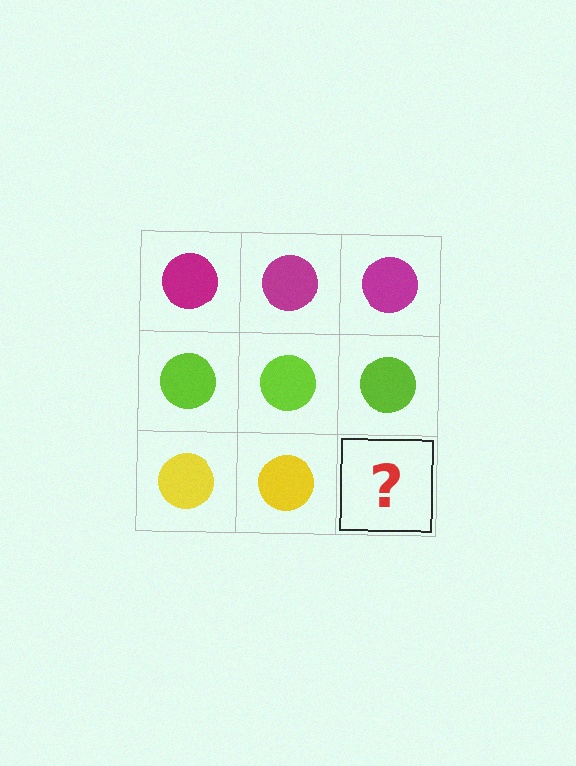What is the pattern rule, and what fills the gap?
The rule is that each row has a consistent color. The gap should be filled with a yellow circle.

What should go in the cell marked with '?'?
The missing cell should contain a yellow circle.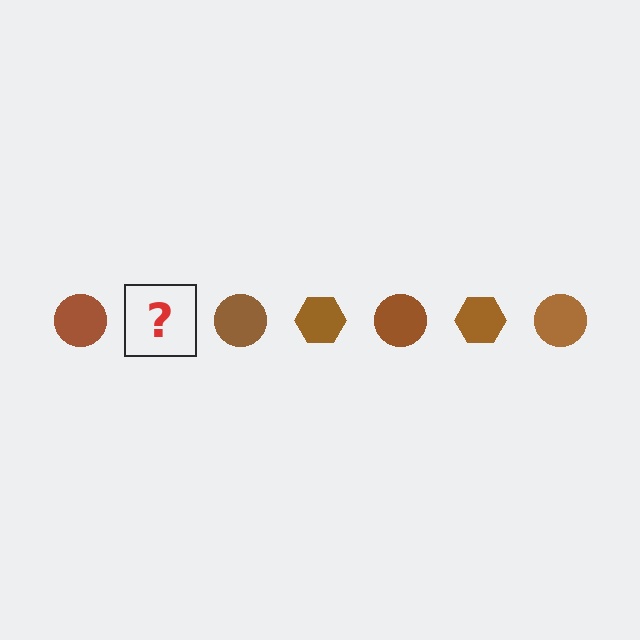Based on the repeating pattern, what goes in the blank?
The blank should be a brown hexagon.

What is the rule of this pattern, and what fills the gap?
The rule is that the pattern cycles through circle, hexagon shapes in brown. The gap should be filled with a brown hexagon.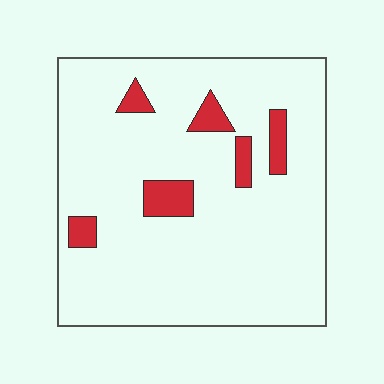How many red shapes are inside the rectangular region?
6.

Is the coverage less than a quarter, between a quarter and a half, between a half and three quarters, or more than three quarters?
Less than a quarter.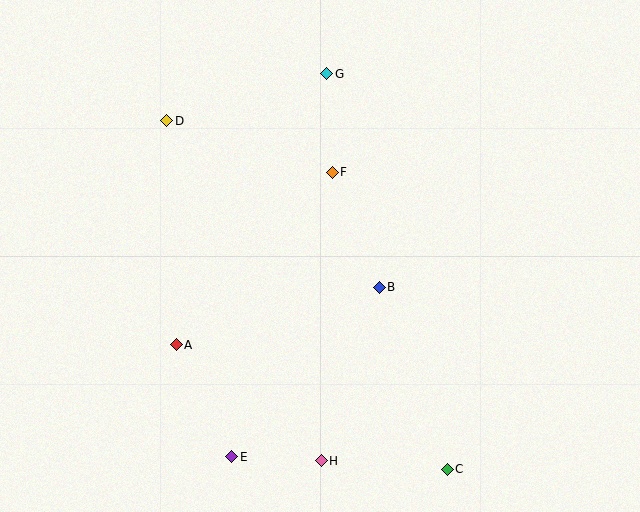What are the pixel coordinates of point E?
Point E is at (232, 457).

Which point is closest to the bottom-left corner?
Point E is closest to the bottom-left corner.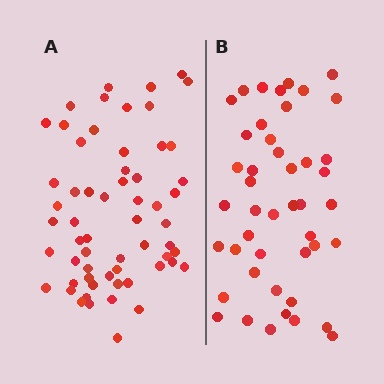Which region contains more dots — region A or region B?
Region A (the left region) has more dots.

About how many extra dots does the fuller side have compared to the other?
Region A has approximately 15 more dots than region B.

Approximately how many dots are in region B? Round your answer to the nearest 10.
About 40 dots. (The exact count is 45, which rounds to 40.)